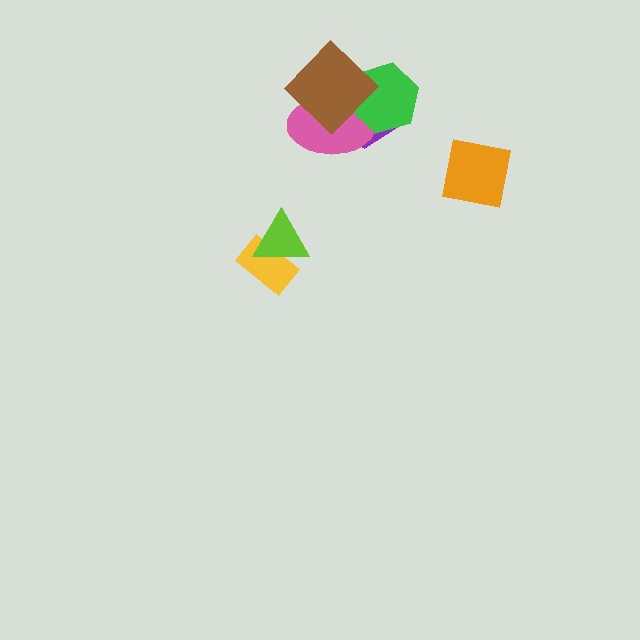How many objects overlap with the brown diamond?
3 objects overlap with the brown diamond.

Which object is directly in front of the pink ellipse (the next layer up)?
The green hexagon is directly in front of the pink ellipse.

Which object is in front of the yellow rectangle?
The lime triangle is in front of the yellow rectangle.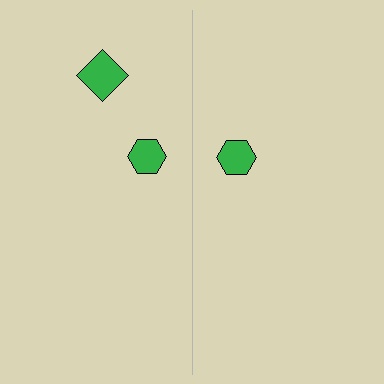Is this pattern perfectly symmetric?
No, the pattern is not perfectly symmetric. A green diamond is missing from the right side.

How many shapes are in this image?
There are 3 shapes in this image.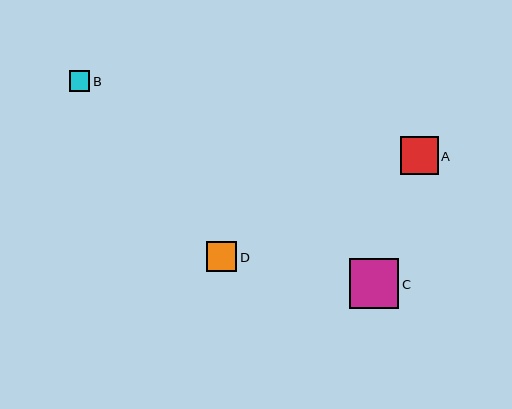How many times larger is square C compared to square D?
Square C is approximately 1.6 times the size of square D.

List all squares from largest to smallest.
From largest to smallest: C, A, D, B.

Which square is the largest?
Square C is the largest with a size of approximately 50 pixels.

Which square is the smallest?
Square B is the smallest with a size of approximately 21 pixels.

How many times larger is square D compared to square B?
Square D is approximately 1.5 times the size of square B.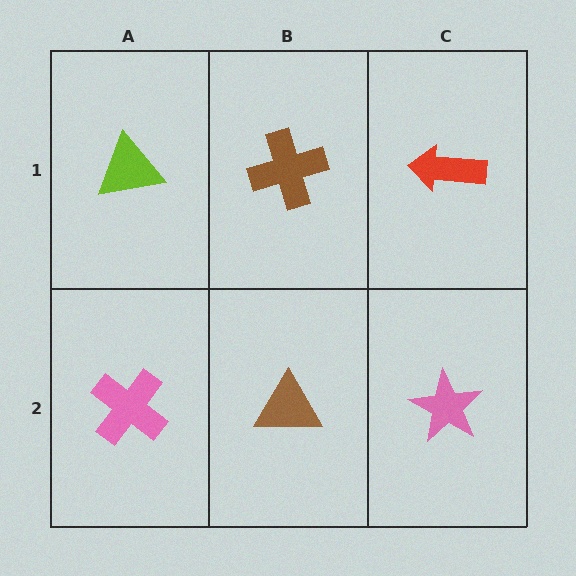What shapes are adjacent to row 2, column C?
A red arrow (row 1, column C), a brown triangle (row 2, column B).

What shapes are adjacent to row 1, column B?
A brown triangle (row 2, column B), a lime triangle (row 1, column A), a red arrow (row 1, column C).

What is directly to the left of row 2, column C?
A brown triangle.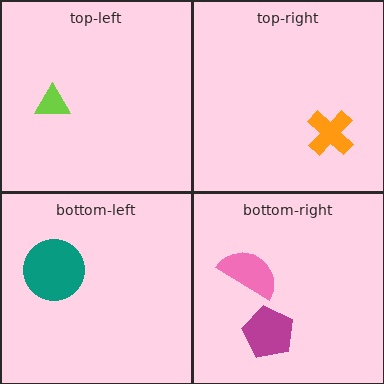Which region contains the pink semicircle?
The bottom-right region.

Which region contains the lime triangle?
The top-left region.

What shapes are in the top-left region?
The lime triangle.